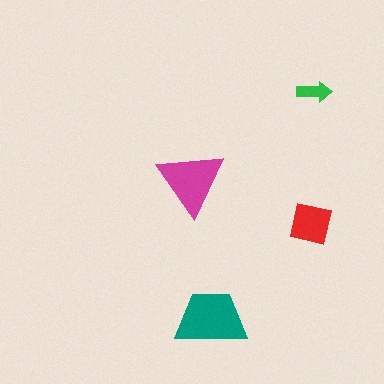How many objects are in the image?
There are 4 objects in the image.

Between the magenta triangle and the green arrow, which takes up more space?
The magenta triangle.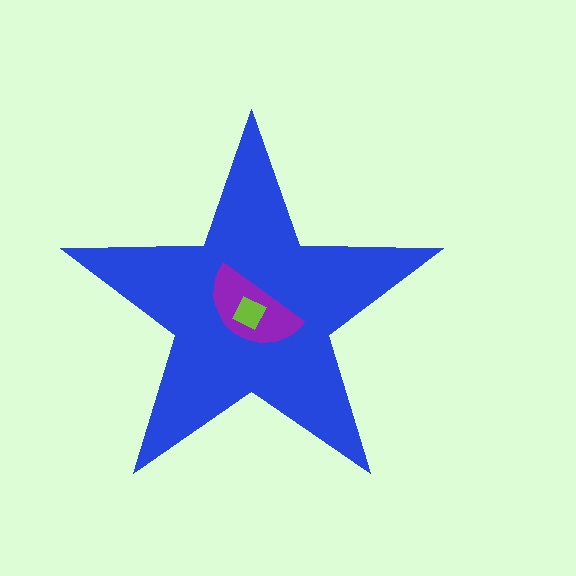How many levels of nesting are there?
3.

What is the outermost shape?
The blue star.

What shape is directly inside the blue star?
The purple semicircle.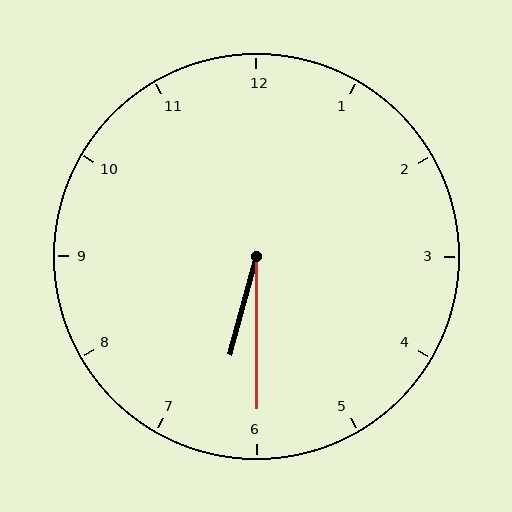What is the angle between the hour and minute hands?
Approximately 15 degrees.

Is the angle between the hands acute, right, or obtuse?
It is acute.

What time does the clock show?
6:30.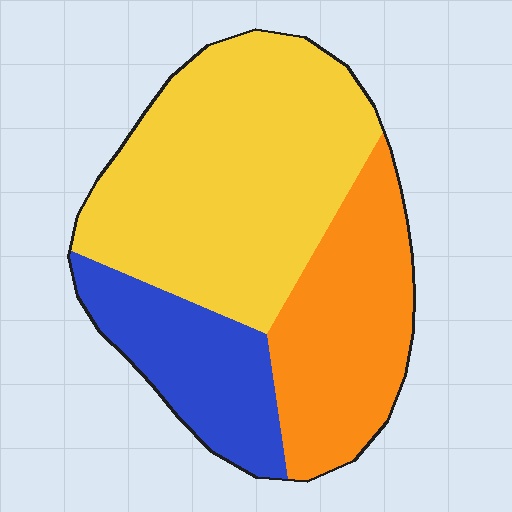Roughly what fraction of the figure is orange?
Orange covers roughly 30% of the figure.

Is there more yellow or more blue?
Yellow.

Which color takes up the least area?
Blue, at roughly 20%.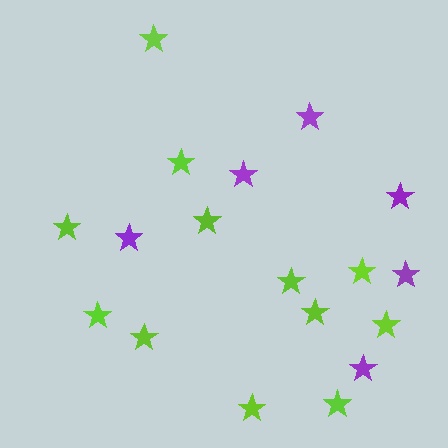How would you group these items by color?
There are 2 groups: one group of purple stars (6) and one group of lime stars (12).